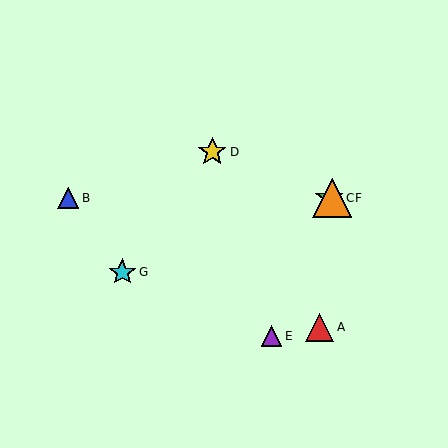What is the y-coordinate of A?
Object A is at y≈327.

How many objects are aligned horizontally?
3 objects (B, C, F) are aligned horizontally.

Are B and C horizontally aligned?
Yes, both are at y≈198.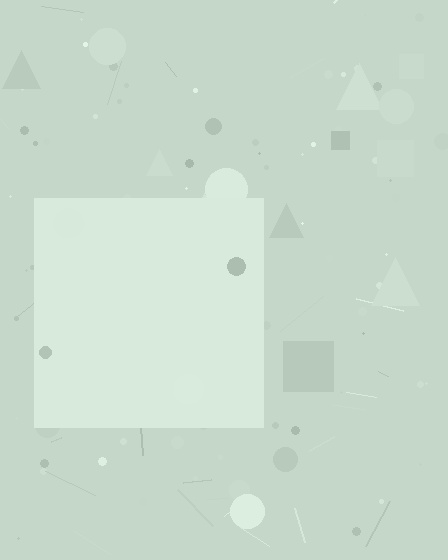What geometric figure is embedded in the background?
A square is embedded in the background.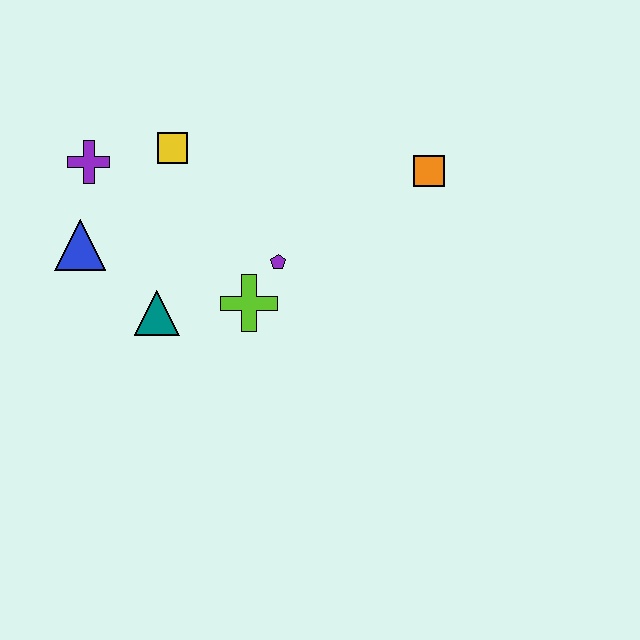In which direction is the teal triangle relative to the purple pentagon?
The teal triangle is to the left of the purple pentagon.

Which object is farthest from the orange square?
The blue triangle is farthest from the orange square.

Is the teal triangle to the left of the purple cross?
No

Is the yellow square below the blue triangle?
No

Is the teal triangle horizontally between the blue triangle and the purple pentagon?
Yes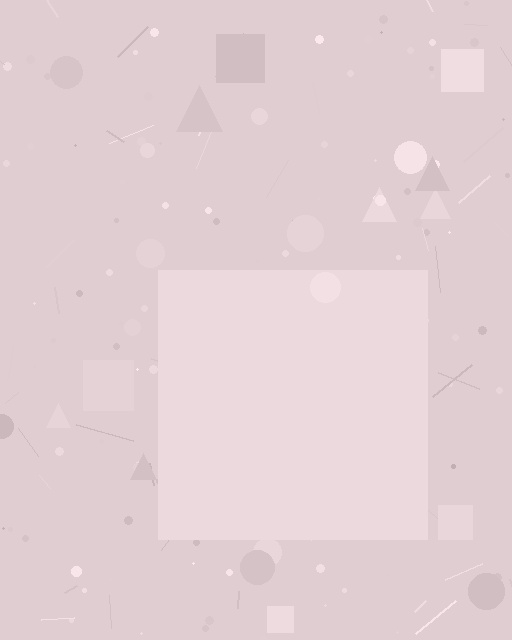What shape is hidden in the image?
A square is hidden in the image.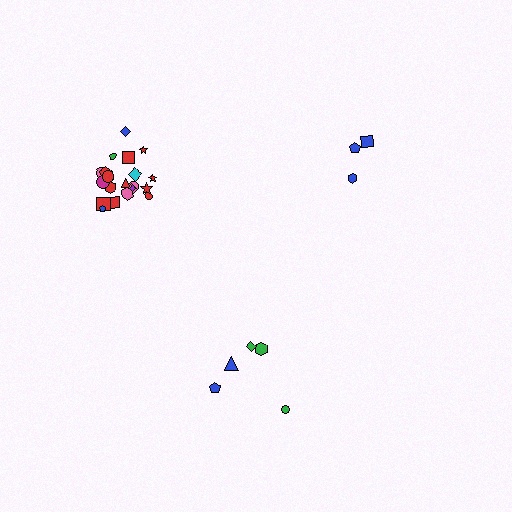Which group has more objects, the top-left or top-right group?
The top-left group.